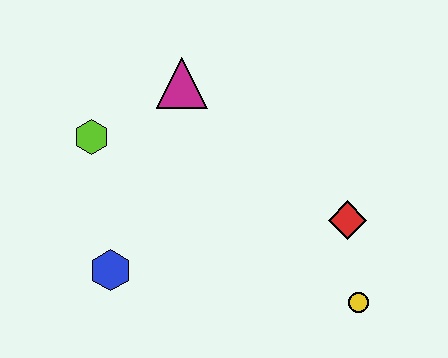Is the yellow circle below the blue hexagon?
Yes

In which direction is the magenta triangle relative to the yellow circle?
The magenta triangle is above the yellow circle.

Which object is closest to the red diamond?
The yellow circle is closest to the red diamond.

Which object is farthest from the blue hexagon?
The yellow circle is farthest from the blue hexagon.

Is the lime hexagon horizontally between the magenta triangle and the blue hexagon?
No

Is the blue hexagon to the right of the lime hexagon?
Yes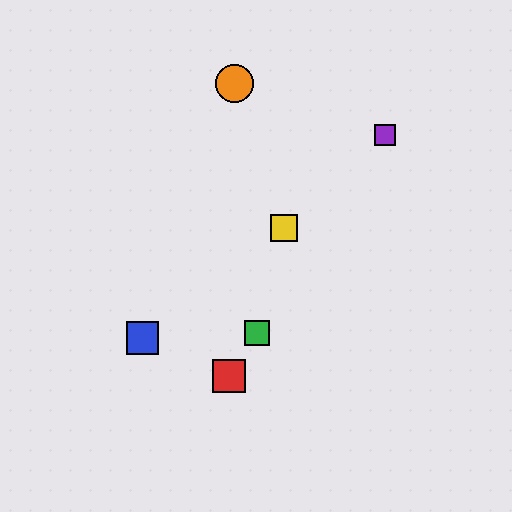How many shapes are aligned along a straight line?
3 shapes (the red square, the green square, the purple square) are aligned along a straight line.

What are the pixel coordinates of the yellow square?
The yellow square is at (284, 228).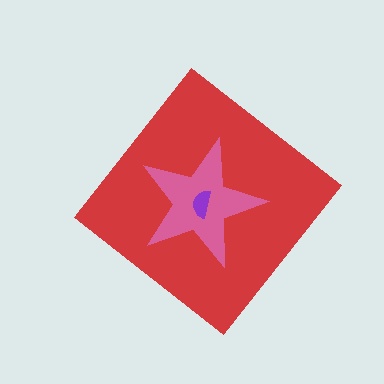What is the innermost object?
The purple semicircle.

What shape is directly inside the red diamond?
The pink star.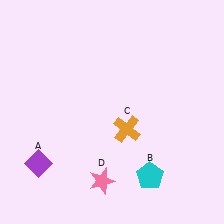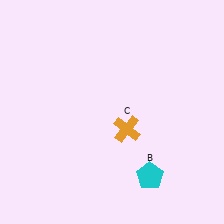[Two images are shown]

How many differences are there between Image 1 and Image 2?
There are 2 differences between the two images.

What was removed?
The purple diamond (A), the pink star (D) were removed in Image 2.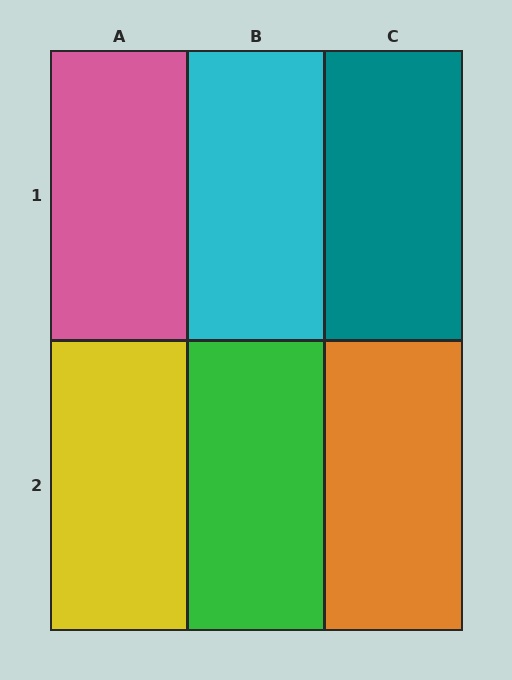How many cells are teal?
1 cell is teal.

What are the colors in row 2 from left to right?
Yellow, green, orange.